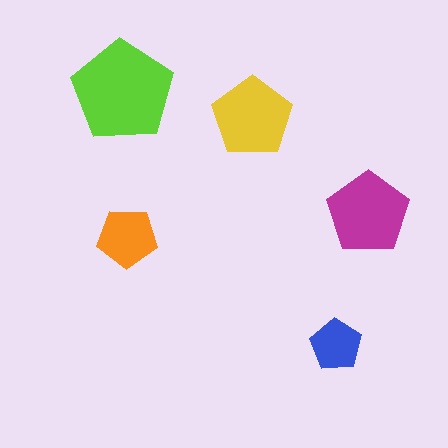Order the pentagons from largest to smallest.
the lime one, the magenta one, the yellow one, the orange one, the blue one.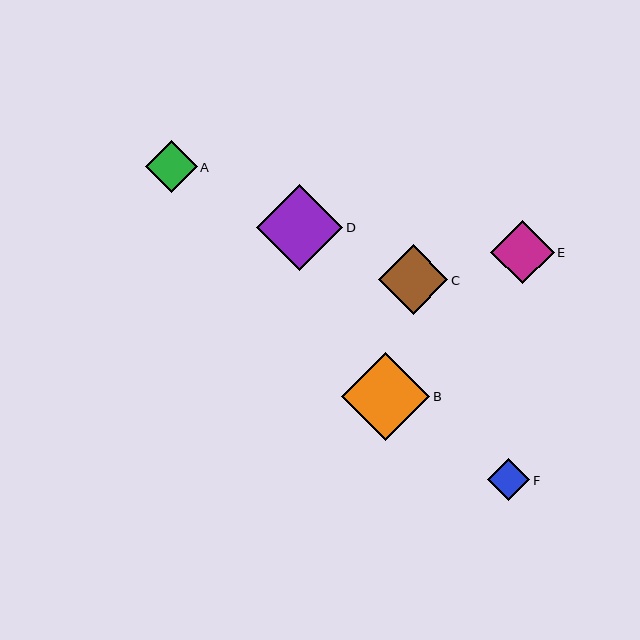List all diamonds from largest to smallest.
From largest to smallest: B, D, C, E, A, F.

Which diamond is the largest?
Diamond B is the largest with a size of approximately 88 pixels.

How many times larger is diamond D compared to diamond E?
Diamond D is approximately 1.4 times the size of diamond E.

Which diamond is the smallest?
Diamond F is the smallest with a size of approximately 42 pixels.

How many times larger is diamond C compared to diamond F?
Diamond C is approximately 1.6 times the size of diamond F.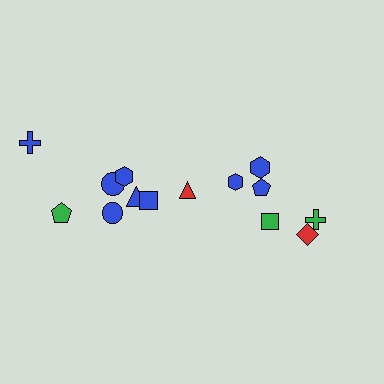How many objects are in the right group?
There are 6 objects.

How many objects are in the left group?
There are 8 objects.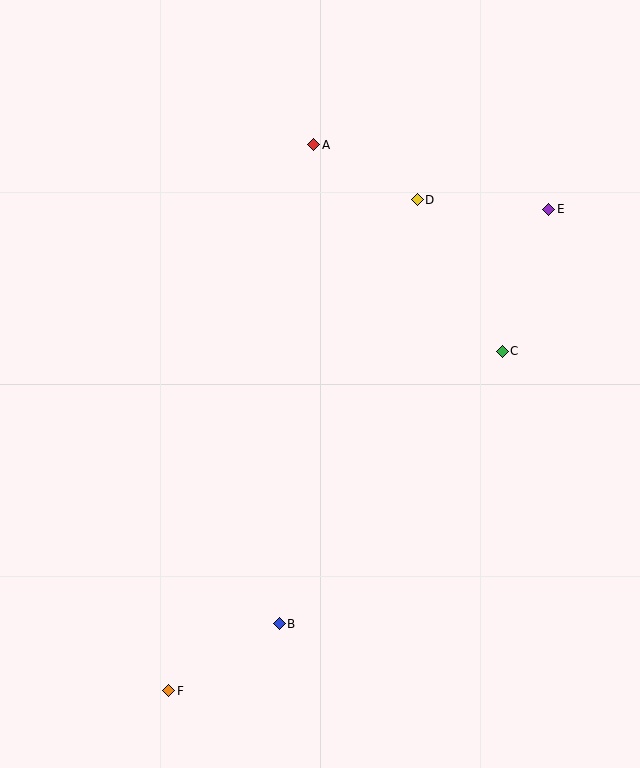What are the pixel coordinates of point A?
Point A is at (314, 145).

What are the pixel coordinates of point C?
Point C is at (502, 351).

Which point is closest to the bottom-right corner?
Point B is closest to the bottom-right corner.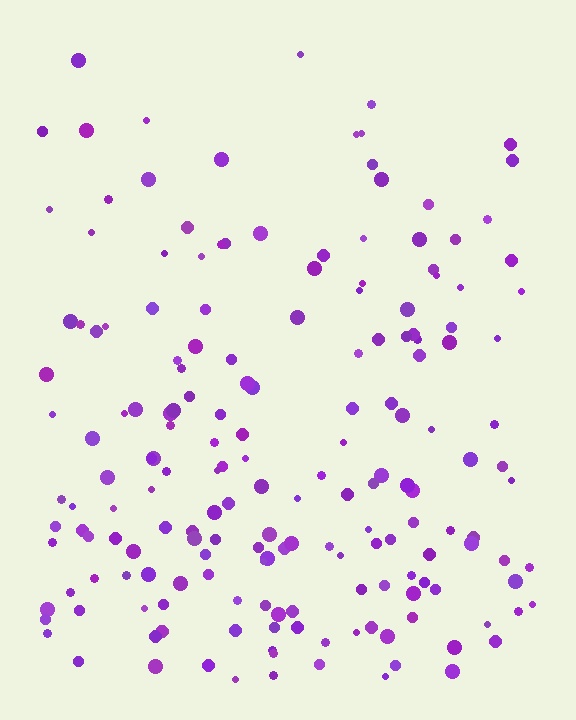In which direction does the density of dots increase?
From top to bottom, with the bottom side densest.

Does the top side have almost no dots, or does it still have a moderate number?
Still a moderate number, just noticeably fewer than the bottom.